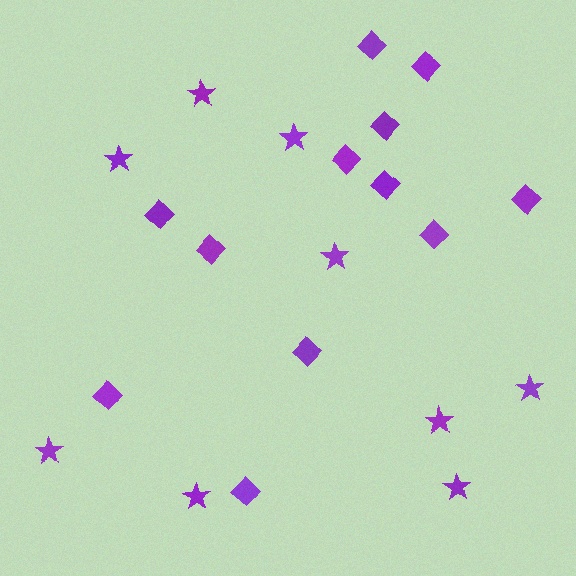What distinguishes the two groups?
There are 2 groups: one group of diamonds (12) and one group of stars (9).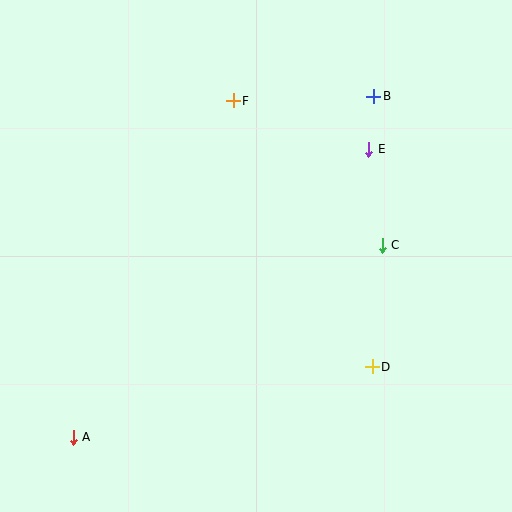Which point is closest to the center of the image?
Point C at (382, 245) is closest to the center.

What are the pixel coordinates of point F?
Point F is at (233, 101).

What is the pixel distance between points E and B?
The distance between E and B is 53 pixels.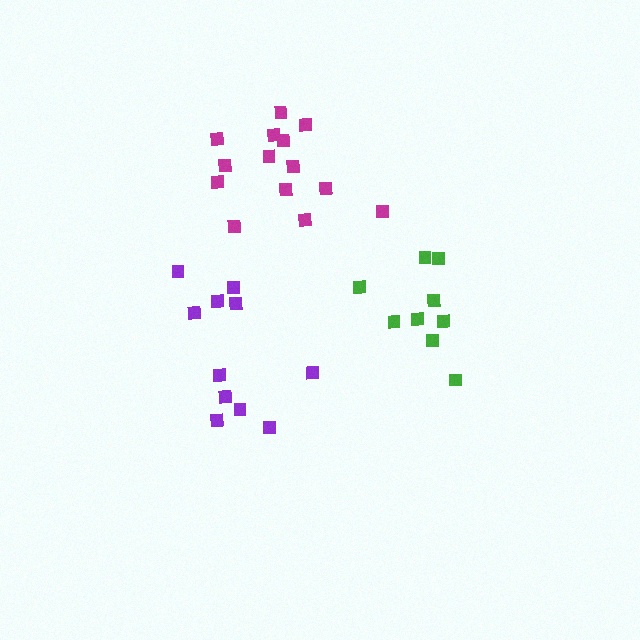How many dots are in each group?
Group 1: 11 dots, Group 2: 9 dots, Group 3: 14 dots (34 total).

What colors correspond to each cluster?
The clusters are colored: purple, green, magenta.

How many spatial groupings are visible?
There are 3 spatial groupings.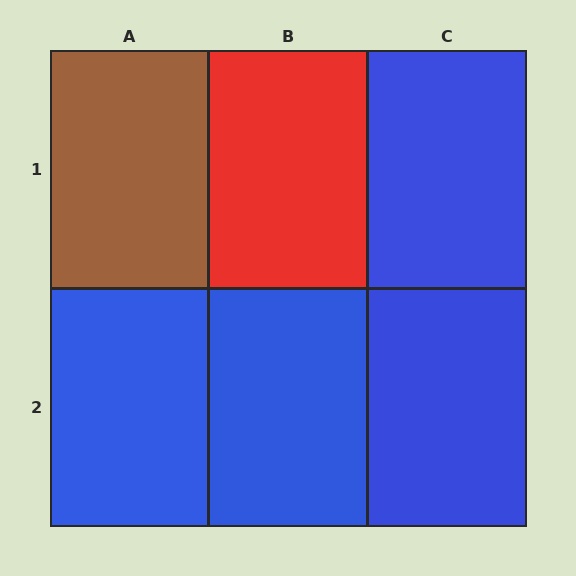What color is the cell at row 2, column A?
Blue.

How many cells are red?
1 cell is red.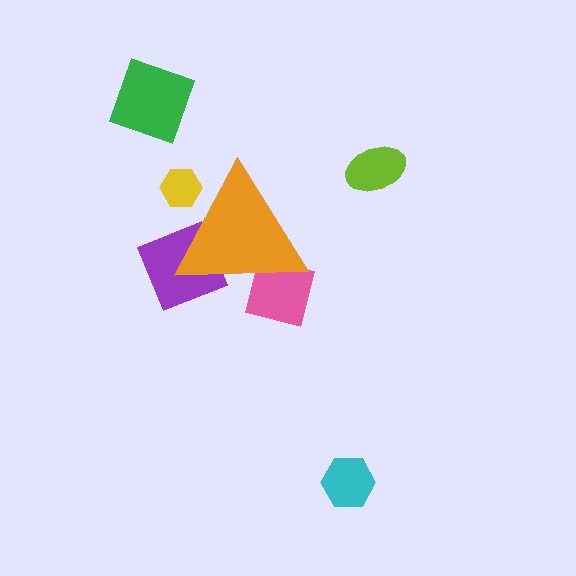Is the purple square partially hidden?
Yes, the purple square is partially hidden behind the orange triangle.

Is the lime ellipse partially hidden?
No, the lime ellipse is fully visible.